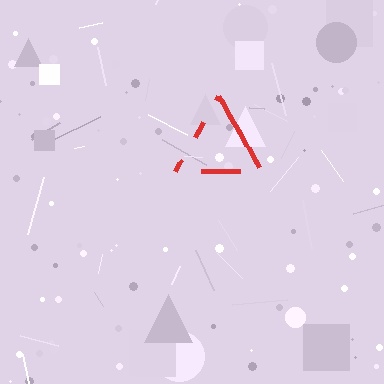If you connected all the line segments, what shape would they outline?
They would outline a triangle.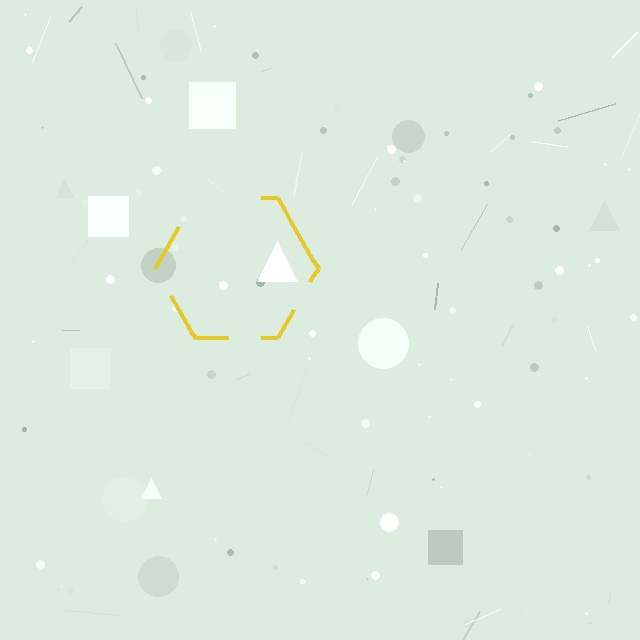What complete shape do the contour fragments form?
The contour fragments form a hexagon.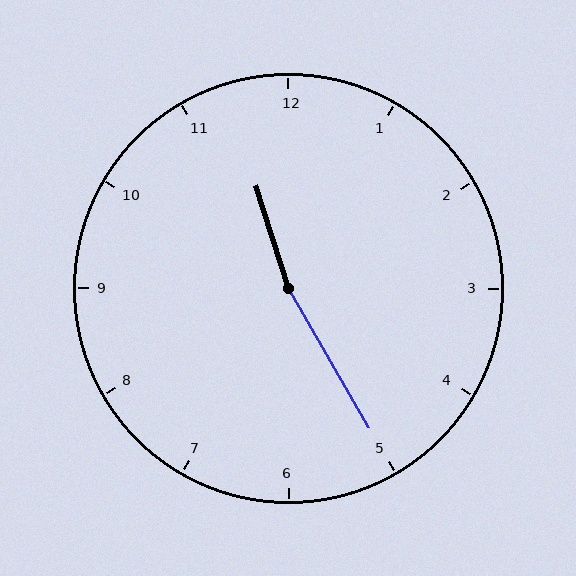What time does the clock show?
11:25.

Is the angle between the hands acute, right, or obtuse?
It is obtuse.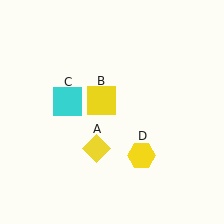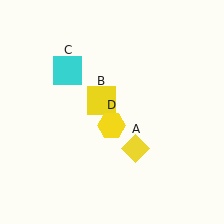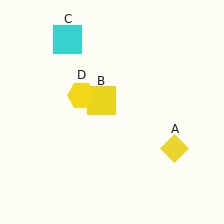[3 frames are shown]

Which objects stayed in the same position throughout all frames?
Yellow square (object B) remained stationary.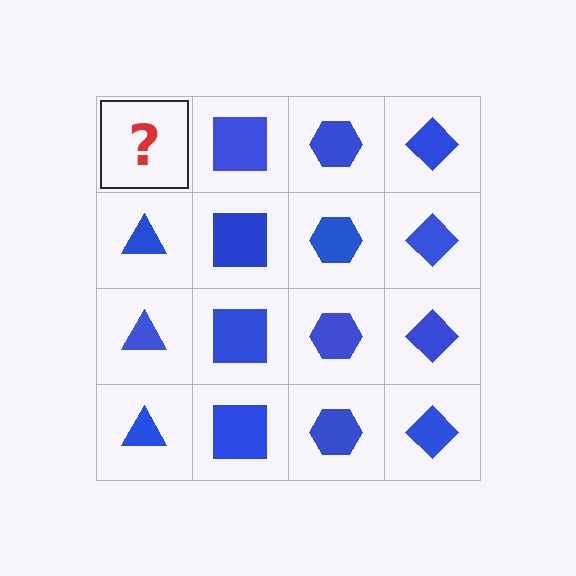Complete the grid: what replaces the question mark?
The question mark should be replaced with a blue triangle.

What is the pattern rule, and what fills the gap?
The rule is that each column has a consistent shape. The gap should be filled with a blue triangle.